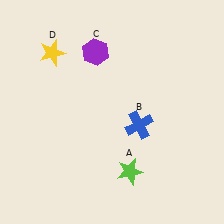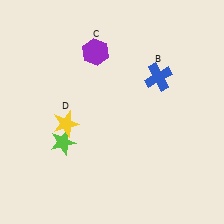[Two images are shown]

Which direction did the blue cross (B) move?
The blue cross (B) moved up.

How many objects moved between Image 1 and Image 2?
3 objects moved between the two images.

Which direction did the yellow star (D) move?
The yellow star (D) moved down.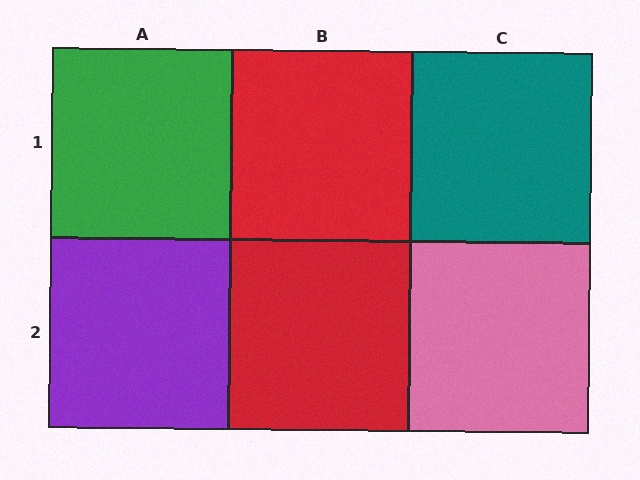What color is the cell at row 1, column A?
Green.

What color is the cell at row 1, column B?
Red.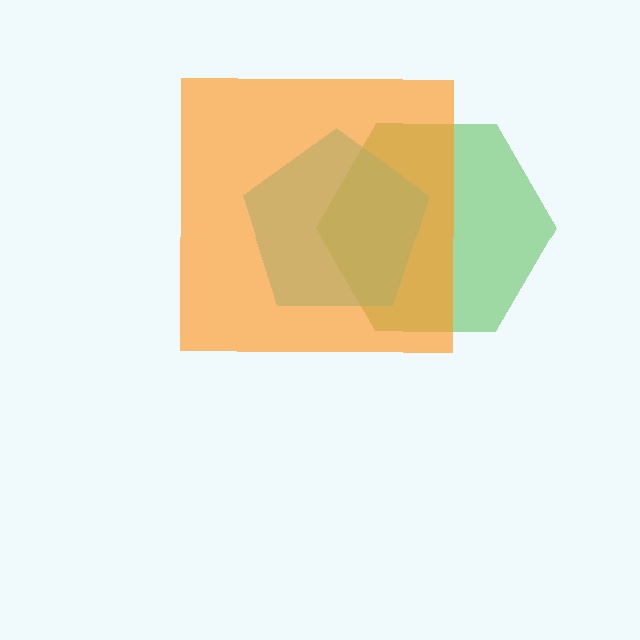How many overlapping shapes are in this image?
There are 3 overlapping shapes in the image.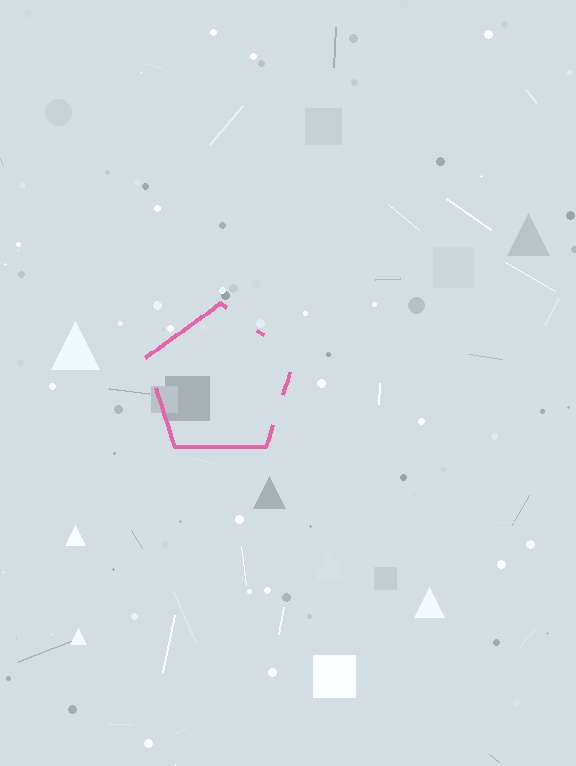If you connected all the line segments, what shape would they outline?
They would outline a pentagon.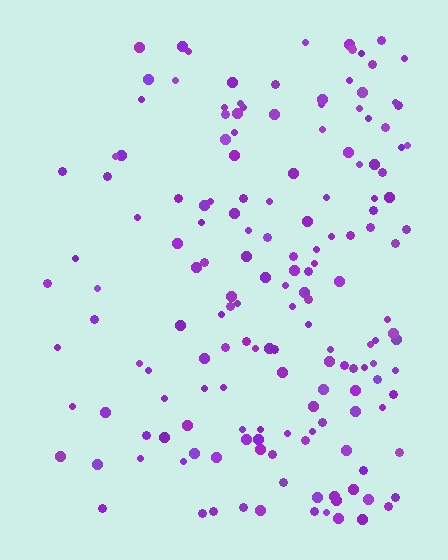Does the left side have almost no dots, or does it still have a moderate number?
Still a moderate number, just noticeably fewer than the right.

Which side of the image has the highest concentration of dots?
The right.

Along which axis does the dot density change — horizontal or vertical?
Horizontal.